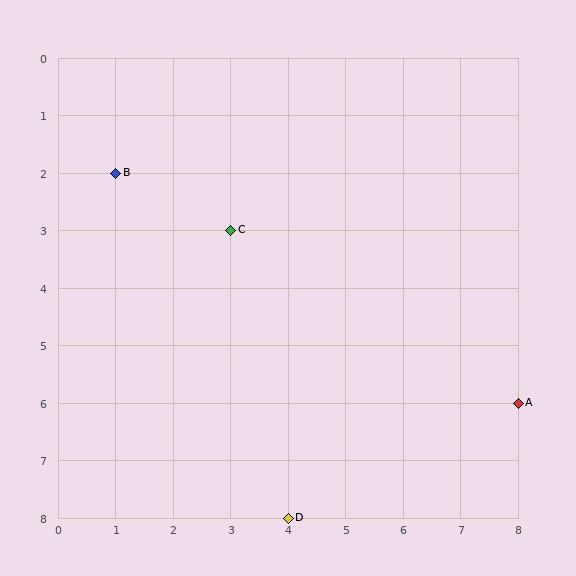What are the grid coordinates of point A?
Point A is at grid coordinates (8, 6).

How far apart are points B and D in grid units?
Points B and D are 3 columns and 6 rows apart (about 6.7 grid units diagonally).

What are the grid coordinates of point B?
Point B is at grid coordinates (1, 2).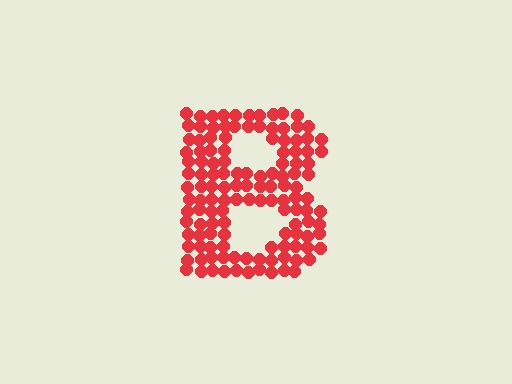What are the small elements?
The small elements are circles.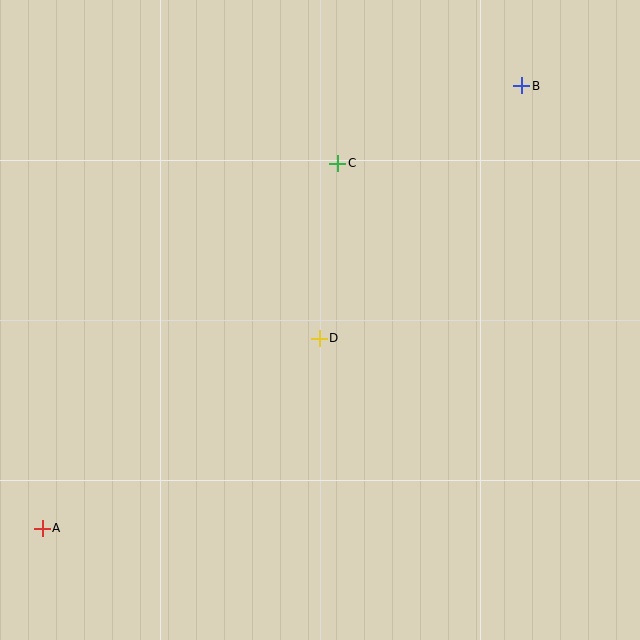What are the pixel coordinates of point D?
Point D is at (319, 338).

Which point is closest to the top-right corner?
Point B is closest to the top-right corner.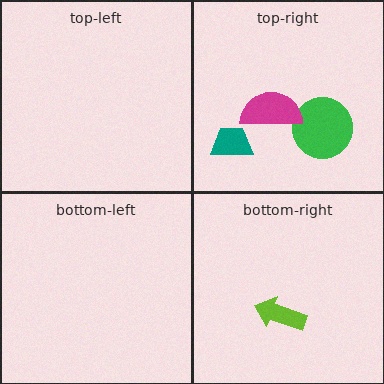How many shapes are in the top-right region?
3.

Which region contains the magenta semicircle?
The top-right region.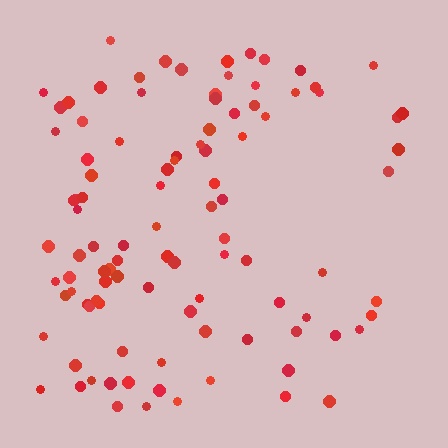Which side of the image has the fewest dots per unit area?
The right.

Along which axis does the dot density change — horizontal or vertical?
Horizontal.